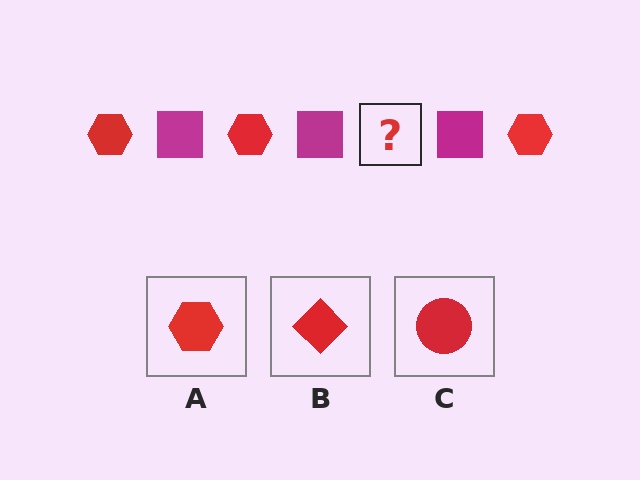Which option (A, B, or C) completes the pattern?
A.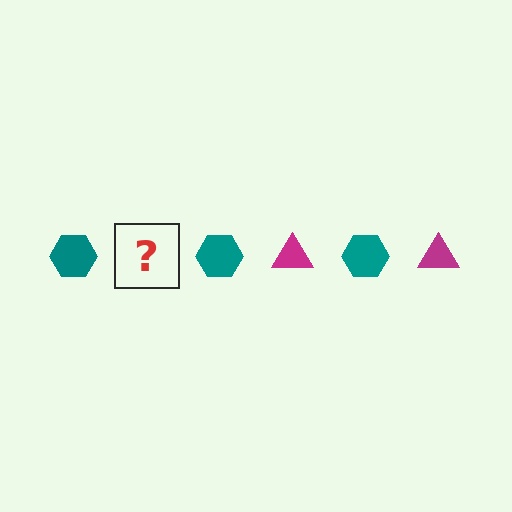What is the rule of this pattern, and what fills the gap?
The rule is that the pattern alternates between teal hexagon and magenta triangle. The gap should be filled with a magenta triangle.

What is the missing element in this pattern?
The missing element is a magenta triangle.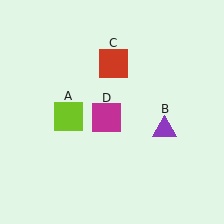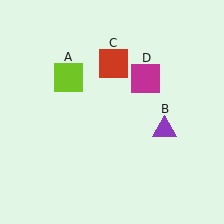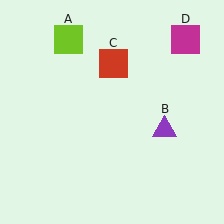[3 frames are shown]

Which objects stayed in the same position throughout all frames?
Purple triangle (object B) and red square (object C) remained stationary.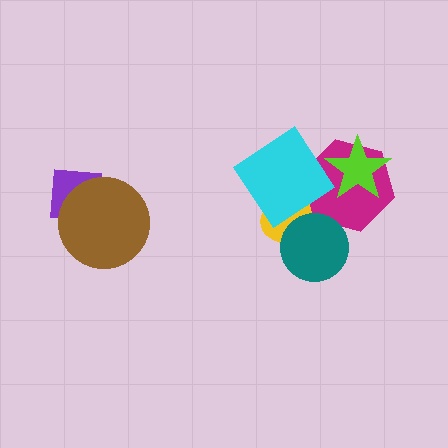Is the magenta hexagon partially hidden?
Yes, it is partially covered by another shape.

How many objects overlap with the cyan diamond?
2 objects overlap with the cyan diamond.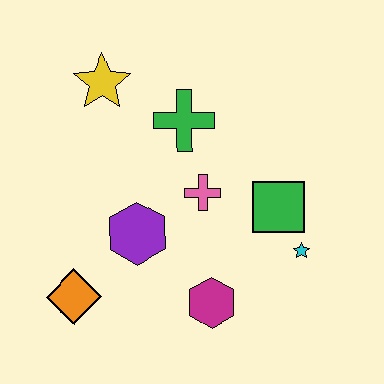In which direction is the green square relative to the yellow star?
The green square is to the right of the yellow star.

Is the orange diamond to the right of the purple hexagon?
No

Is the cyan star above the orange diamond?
Yes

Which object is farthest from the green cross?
The orange diamond is farthest from the green cross.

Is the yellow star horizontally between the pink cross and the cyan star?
No